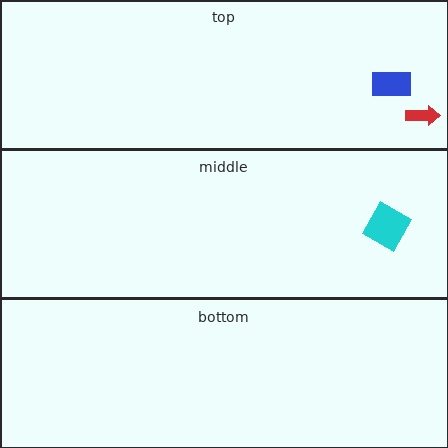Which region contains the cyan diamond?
The middle region.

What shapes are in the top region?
The blue rectangle, the red arrow.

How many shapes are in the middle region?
1.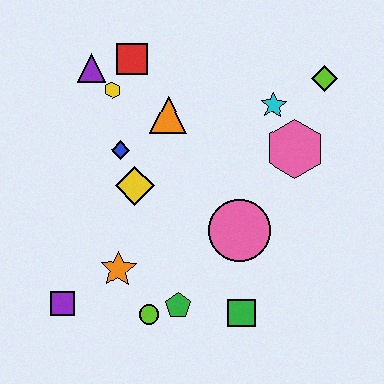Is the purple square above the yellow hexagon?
No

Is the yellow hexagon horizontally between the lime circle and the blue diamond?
No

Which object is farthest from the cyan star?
The purple square is farthest from the cyan star.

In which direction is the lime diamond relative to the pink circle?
The lime diamond is above the pink circle.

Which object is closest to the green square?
The green pentagon is closest to the green square.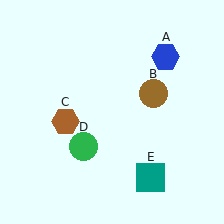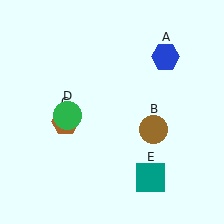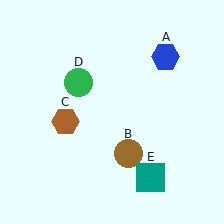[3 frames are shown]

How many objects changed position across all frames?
2 objects changed position: brown circle (object B), green circle (object D).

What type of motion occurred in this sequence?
The brown circle (object B), green circle (object D) rotated clockwise around the center of the scene.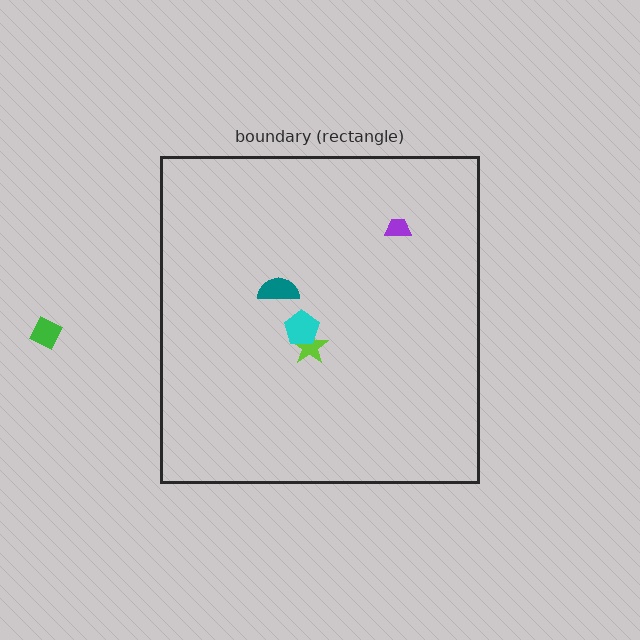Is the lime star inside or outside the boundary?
Inside.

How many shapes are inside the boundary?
4 inside, 1 outside.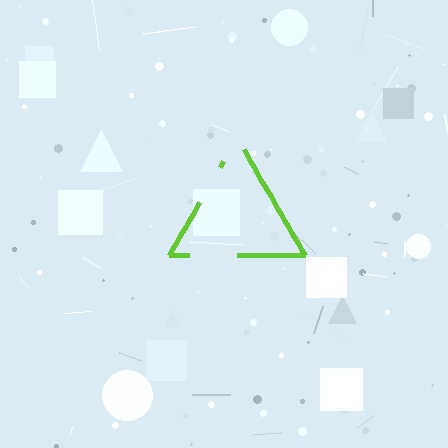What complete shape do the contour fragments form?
The contour fragments form a triangle.